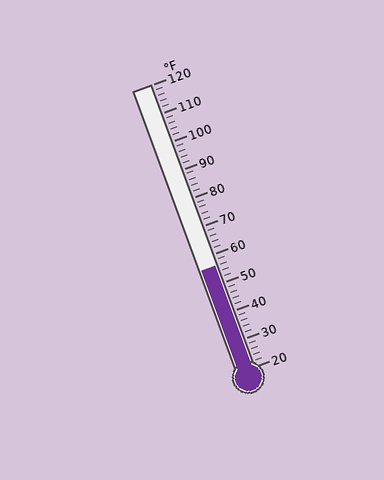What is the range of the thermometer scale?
The thermometer scale ranges from 20°F to 120°F.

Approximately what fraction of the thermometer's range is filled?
The thermometer is filled to approximately 35% of its range.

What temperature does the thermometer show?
The thermometer shows approximately 56°F.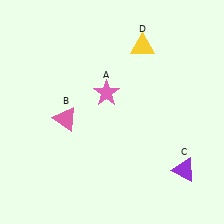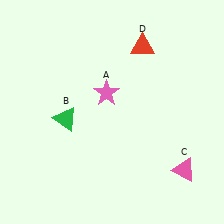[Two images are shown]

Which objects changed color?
B changed from pink to green. C changed from purple to pink. D changed from yellow to red.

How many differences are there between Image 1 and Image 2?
There are 3 differences between the two images.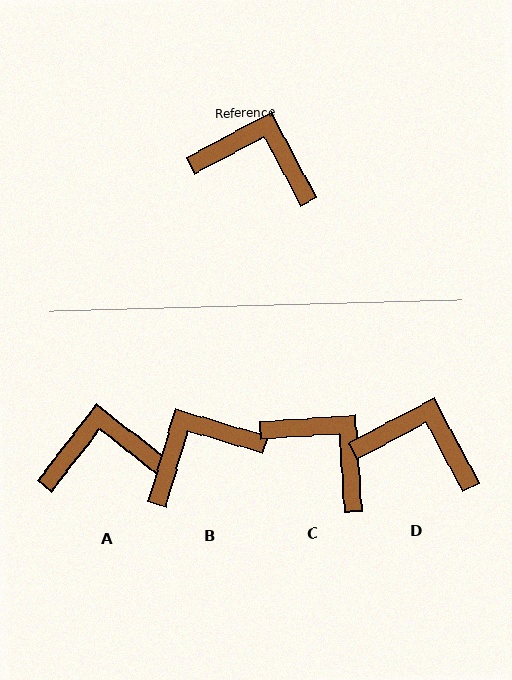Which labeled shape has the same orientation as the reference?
D.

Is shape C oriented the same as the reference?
No, it is off by about 24 degrees.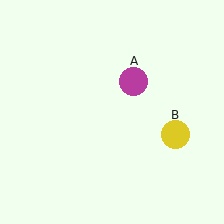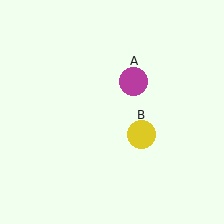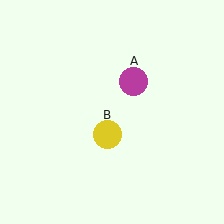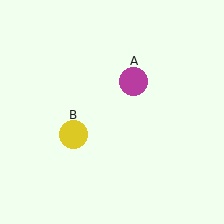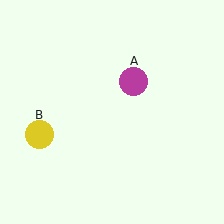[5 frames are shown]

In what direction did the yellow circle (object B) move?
The yellow circle (object B) moved left.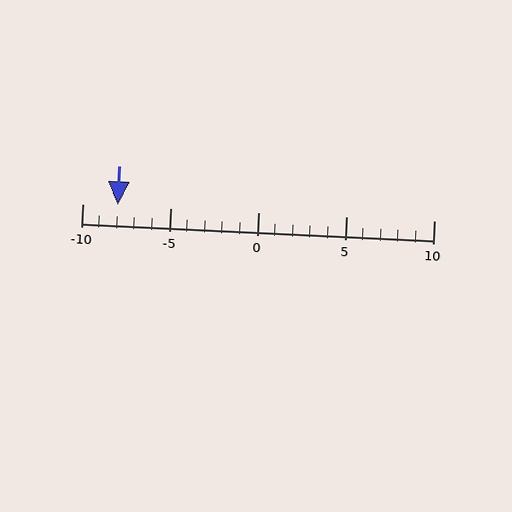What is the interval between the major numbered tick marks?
The major tick marks are spaced 5 units apart.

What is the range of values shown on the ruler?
The ruler shows values from -10 to 10.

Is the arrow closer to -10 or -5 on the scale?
The arrow is closer to -10.